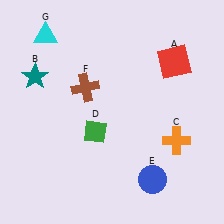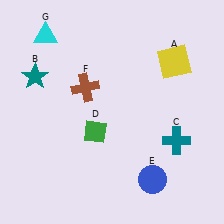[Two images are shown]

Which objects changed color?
A changed from red to yellow. C changed from orange to teal.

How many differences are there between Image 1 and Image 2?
There are 2 differences between the two images.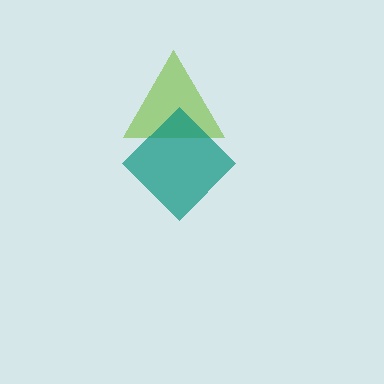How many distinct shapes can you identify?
There are 2 distinct shapes: a lime triangle, a teal diamond.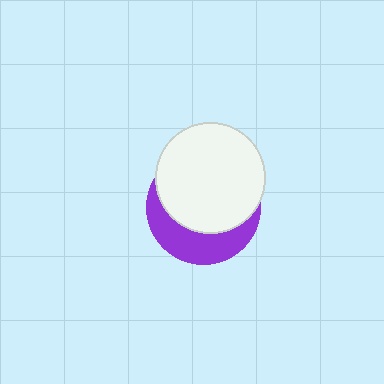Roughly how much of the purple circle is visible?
A small part of it is visible (roughly 36%).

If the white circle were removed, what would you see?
You would see the complete purple circle.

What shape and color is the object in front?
The object in front is a white circle.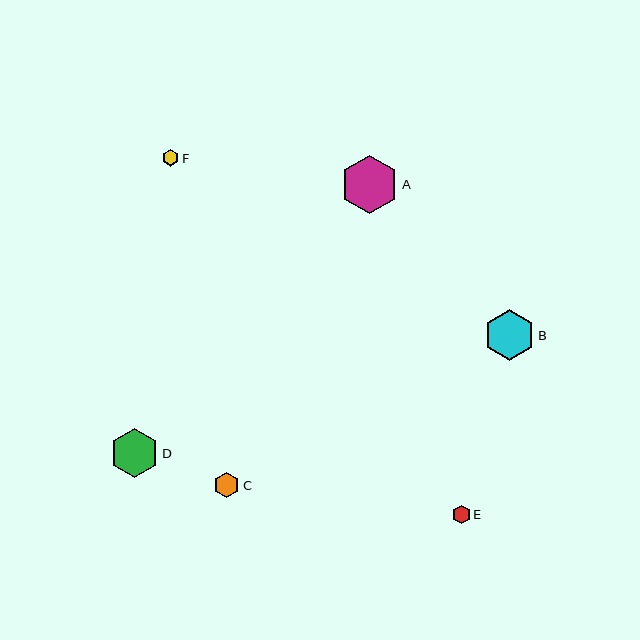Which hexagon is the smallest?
Hexagon F is the smallest with a size of approximately 17 pixels.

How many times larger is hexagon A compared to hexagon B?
Hexagon A is approximately 1.2 times the size of hexagon B.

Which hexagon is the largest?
Hexagon A is the largest with a size of approximately 59 pixels.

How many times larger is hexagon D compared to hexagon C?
Hexagon D is approximately 1.9 times the size of hexagon C.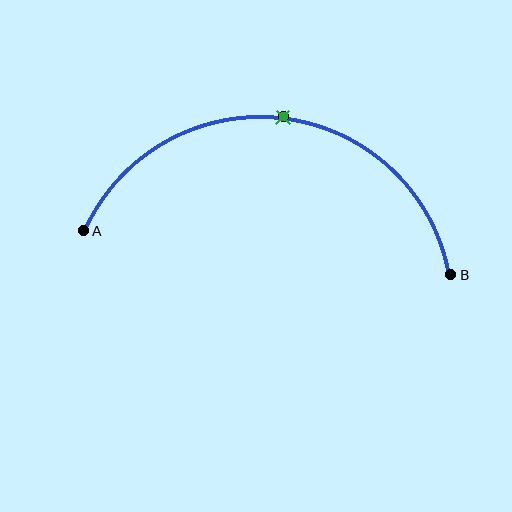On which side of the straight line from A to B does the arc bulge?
The arc bulges above the straight line connecting A and B.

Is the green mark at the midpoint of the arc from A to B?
Yes. The green mark lies on the arc at equal arc-length from both A and B — it is the arc midpoint.